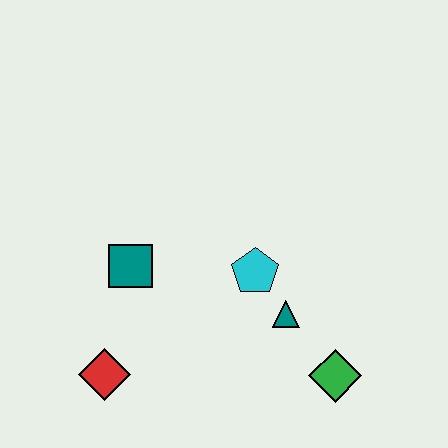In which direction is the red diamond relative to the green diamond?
The red diamond is to the left of the green diamond.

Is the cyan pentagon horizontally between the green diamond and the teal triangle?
No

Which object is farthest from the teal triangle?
The red diamond is farthest from the teal triangle.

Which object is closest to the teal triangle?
The cyan pentagon is closest to the teal triangle.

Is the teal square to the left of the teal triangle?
Yes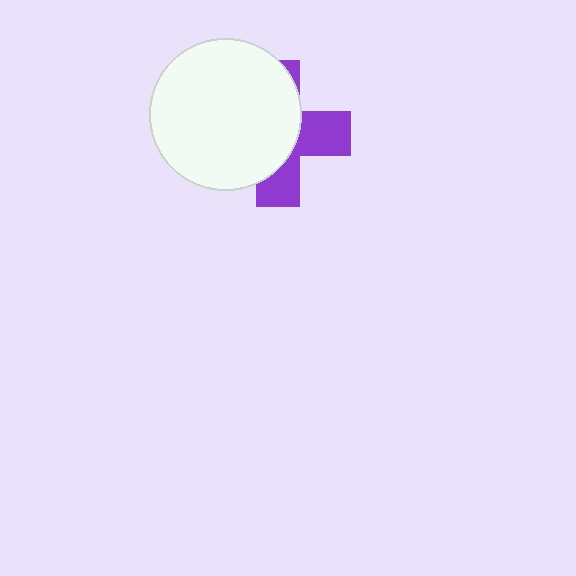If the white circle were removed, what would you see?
You would see the complete purple cross.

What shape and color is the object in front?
The object in front is a white circle.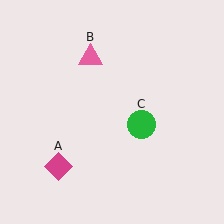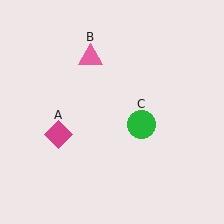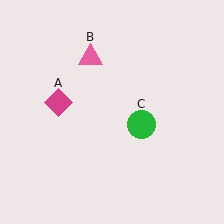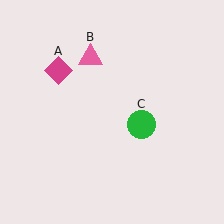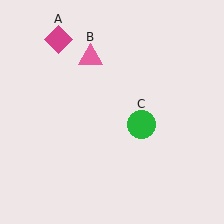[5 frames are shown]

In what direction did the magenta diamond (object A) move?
The magenta diamond (object A) moved up.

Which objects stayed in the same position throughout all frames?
Pink triangle (object B) and green circle (object C) remained stationary.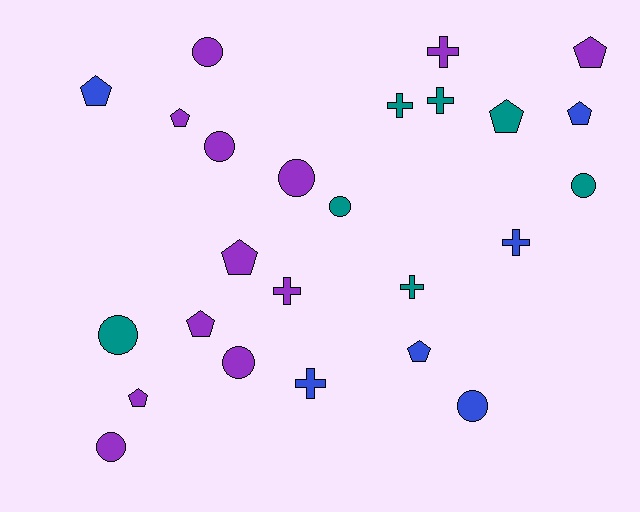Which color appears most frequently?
Purple, with 12 objects.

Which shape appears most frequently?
Circle, with 9 objects.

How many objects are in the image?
There are 25 objects.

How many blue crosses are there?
There are 2 blue crosses.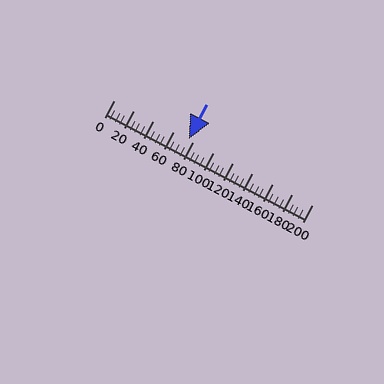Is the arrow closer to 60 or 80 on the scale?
The arrow is closer to 80.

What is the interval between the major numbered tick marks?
The major tick marks are spaced 20 units apart.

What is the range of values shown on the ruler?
The ruler shows values from 0 to 200.